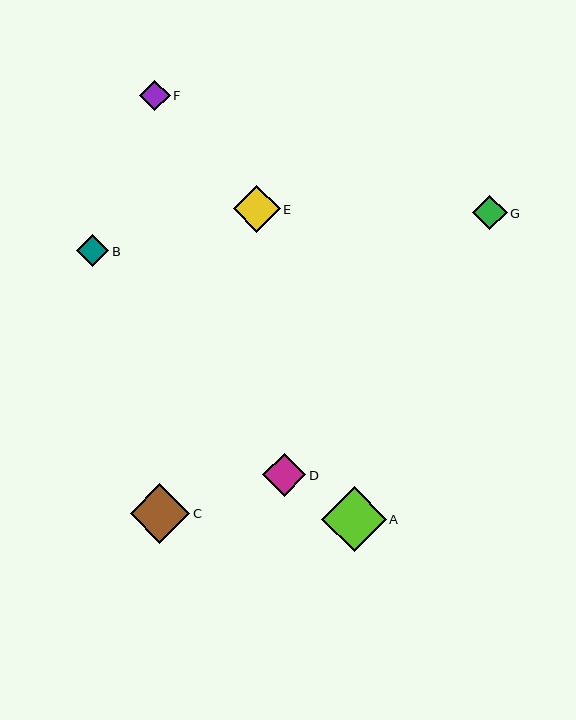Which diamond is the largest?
Diamond A is the largest with a size of approximately 65 pixels.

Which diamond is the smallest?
Diamond F is the smallest with a size of approximately 31 pixels.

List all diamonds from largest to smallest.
From largest to smallest: A, C, E, D, G, B, F.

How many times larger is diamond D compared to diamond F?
Diamond D is approximately 1.4 times the size of diamond F.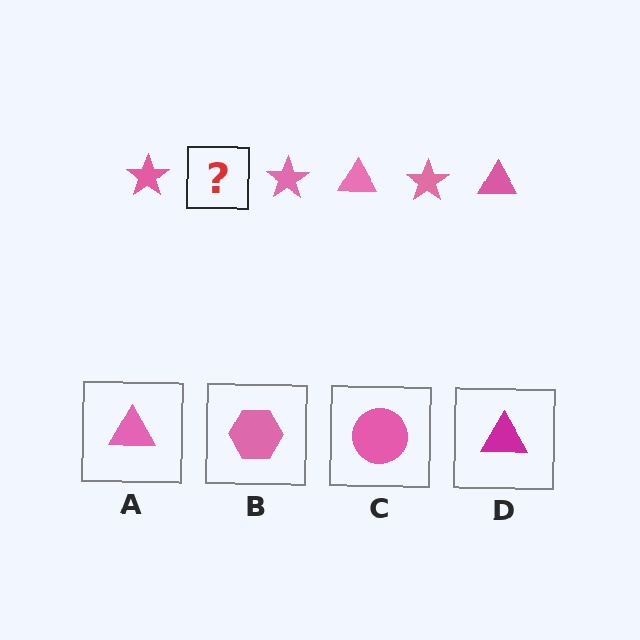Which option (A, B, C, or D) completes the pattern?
A.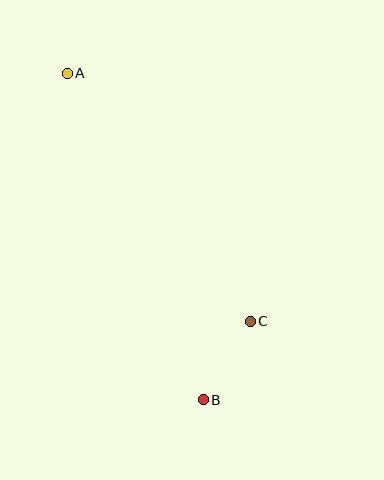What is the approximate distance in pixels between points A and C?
The distance between A and C is approximately 308 pixels.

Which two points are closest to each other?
Points B and C are closest to each other.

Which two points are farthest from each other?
Points A and B are farthest from each other.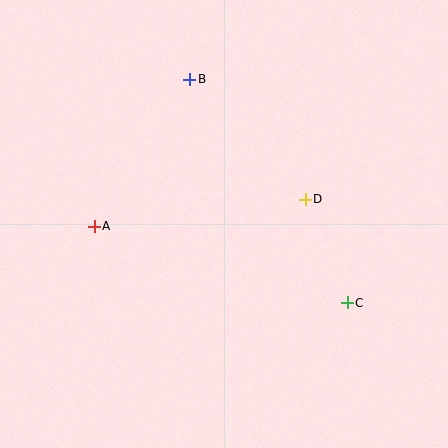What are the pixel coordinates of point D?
Point D is at (305, 199).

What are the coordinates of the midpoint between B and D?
The midpoint between B and D is at (248, 139).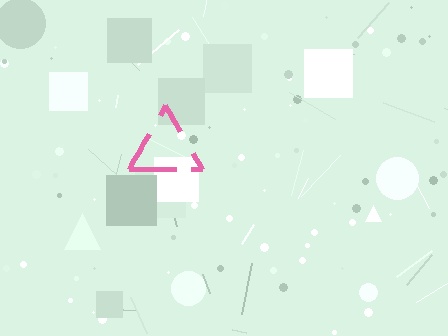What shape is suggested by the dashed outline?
The dashed outline suggests a triangle.